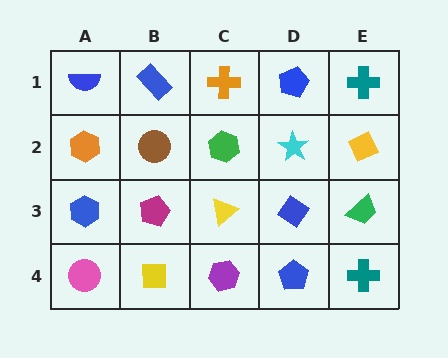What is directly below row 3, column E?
A teal cross.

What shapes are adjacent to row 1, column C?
A green hexagon (row 2, column C), a blue rectangle (row 1, column B), a blue pentagon (row 1, column D).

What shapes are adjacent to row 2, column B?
A blue rectangle (row 1, column B), a magenta pentagon (row 3, column B), an orange hexagon (row 2, column A), a green hexagon (row 2, column C).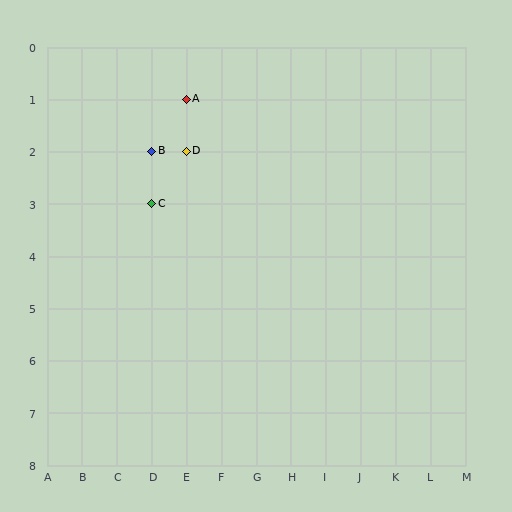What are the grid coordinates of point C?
Point C is at grid coordinates (D, 3).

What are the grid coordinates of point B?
Point B is at grid coordinates (D, 2).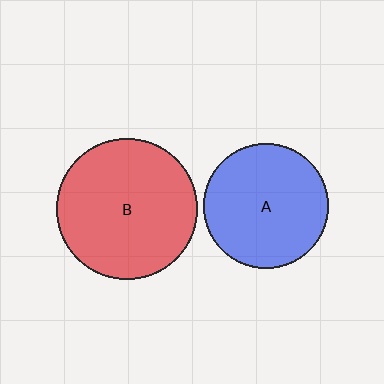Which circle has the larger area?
Circle B (red).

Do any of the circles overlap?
No, none of the circles overlap.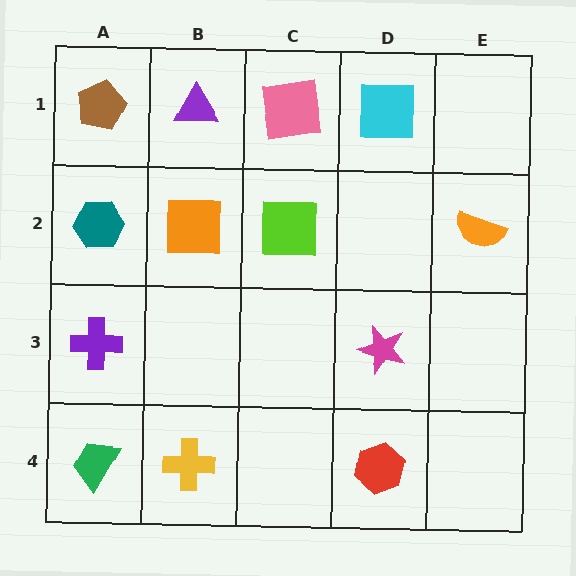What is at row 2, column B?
An orange square.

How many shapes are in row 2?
4 shapes.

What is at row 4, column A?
A green trapezoid.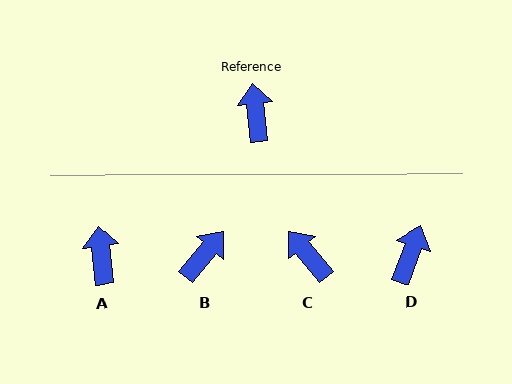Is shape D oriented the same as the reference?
No, it is off by about 26 degrees.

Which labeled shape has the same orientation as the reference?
A.